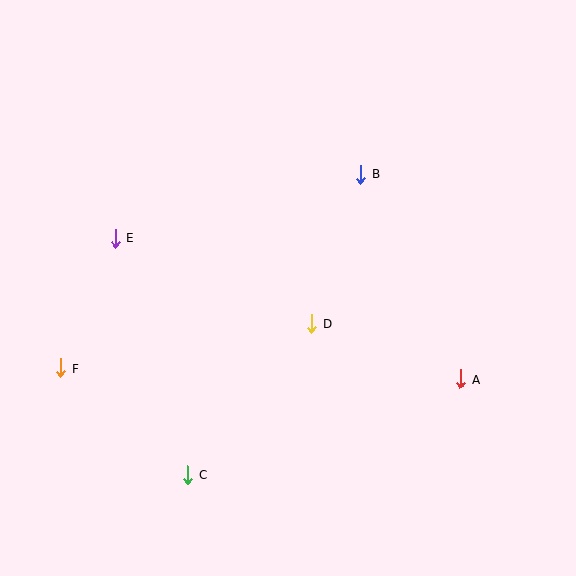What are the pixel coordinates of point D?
Point D is at (312, 323).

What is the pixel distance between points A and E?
The distance between A and E is 373 pixels.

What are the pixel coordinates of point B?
Point B is at (361, 174).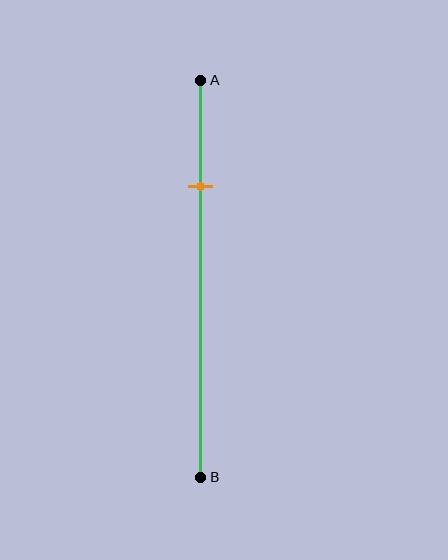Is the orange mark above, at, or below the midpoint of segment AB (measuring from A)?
The orange mark is above the midpoint of segment AB.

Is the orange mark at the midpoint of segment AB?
No, the mark is at about 25% from A, not at the 50% midpoint.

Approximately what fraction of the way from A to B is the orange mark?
The orange mark is approximately 25% of the way from A to B.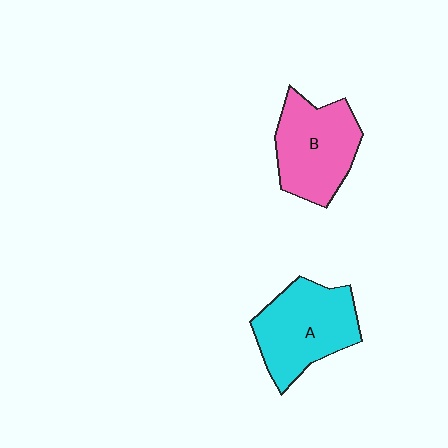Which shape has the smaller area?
Shape B (pink).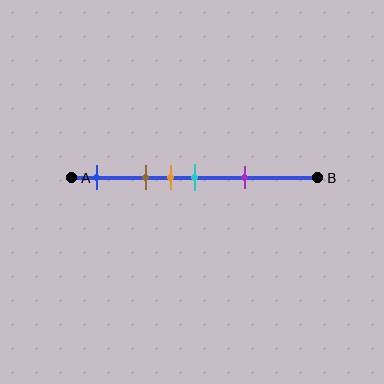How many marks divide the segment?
There are 5 marks dividing the segment.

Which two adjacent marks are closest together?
The orange and cyan marks are the closest adjacent pair.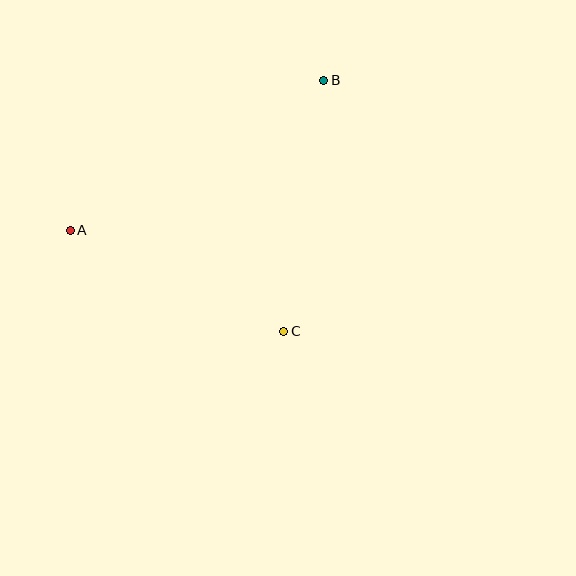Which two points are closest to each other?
Points A and C are closest to each other.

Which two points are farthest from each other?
Points A and B are farthest from each other.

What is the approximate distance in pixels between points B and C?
The distance between B and C is approximately 254 pixels.